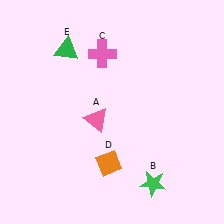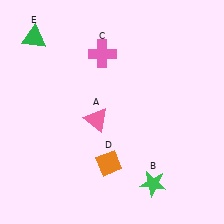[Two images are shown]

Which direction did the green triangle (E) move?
The green triangle (E) moved left.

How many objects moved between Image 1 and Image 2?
1 object moved between the two images.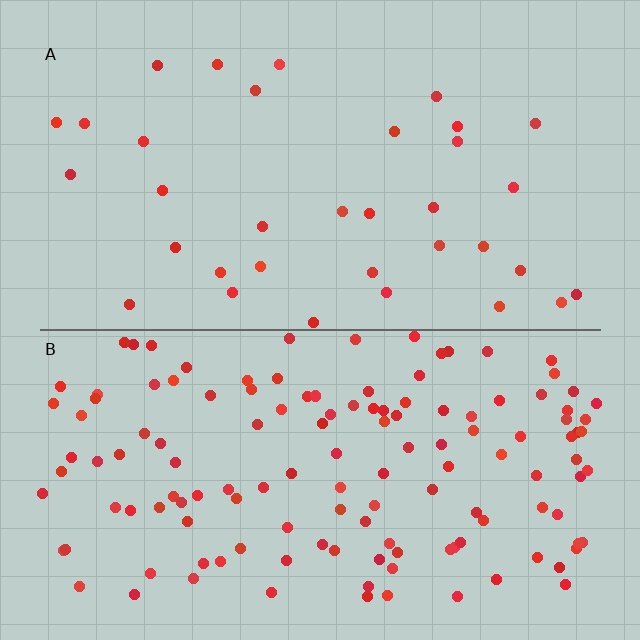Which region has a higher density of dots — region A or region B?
B (the bottom).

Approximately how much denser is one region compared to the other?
Approximately 4.0× — region B over region A.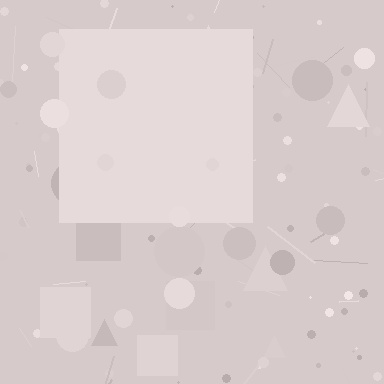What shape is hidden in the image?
A square is hidden in the image.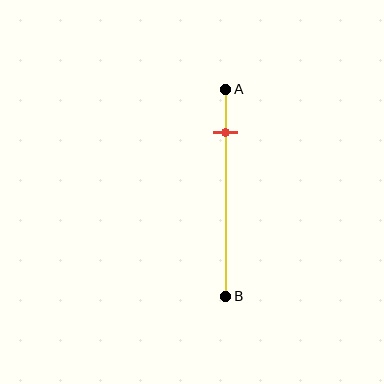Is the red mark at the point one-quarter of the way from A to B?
No, the mark is at about 20% from A, not at the 25% one-quarter point.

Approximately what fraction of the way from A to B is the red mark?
The red mark is approximately 20% of the way from A to B.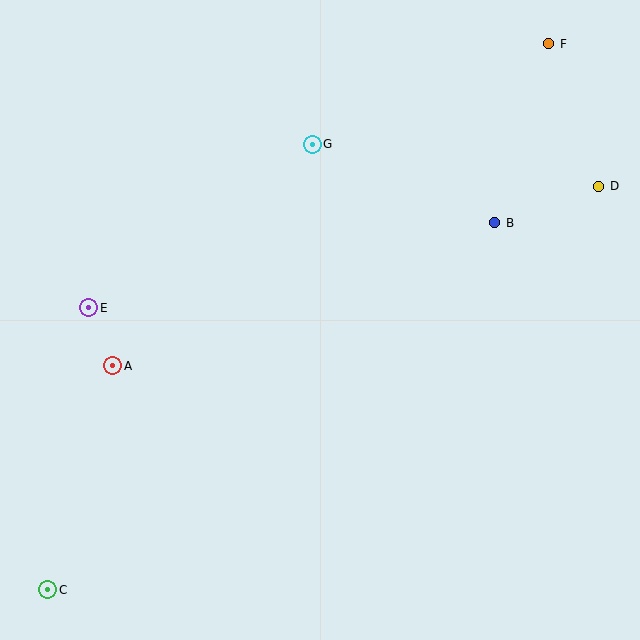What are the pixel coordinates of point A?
Point A is at (113, 366).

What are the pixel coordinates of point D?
Point D is at (599, 186).